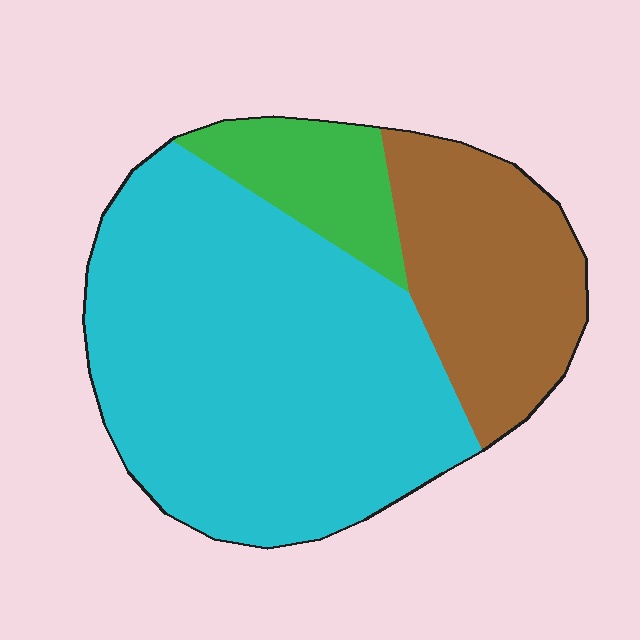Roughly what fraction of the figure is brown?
Brown covers about 25% of the figure.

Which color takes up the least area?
Green, at roughly 10%.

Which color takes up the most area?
Cyan, at roughly 65%.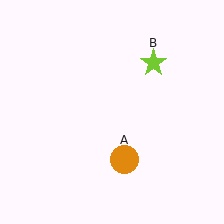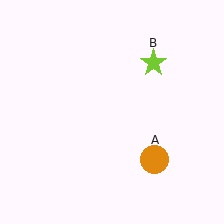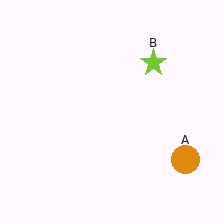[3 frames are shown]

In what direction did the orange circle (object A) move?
The orange circle (object A) moved right.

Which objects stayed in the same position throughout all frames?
Lime star (object B) remained stationary.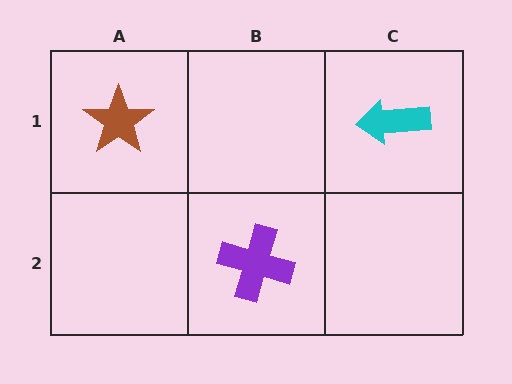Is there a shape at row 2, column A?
No, that cell is empty.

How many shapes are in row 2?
1 shape.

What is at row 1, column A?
A brown star.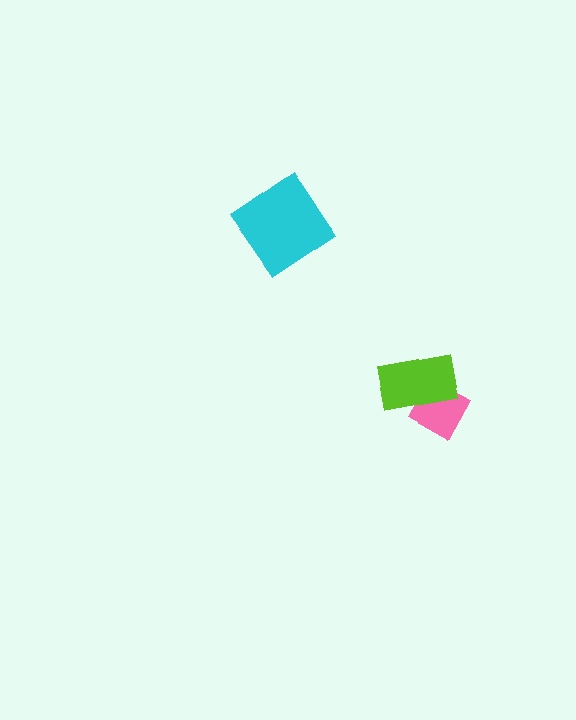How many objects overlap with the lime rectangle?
1 object overlaps with the lime rectangle.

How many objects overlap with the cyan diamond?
0 objects overlap with the cyan diamond.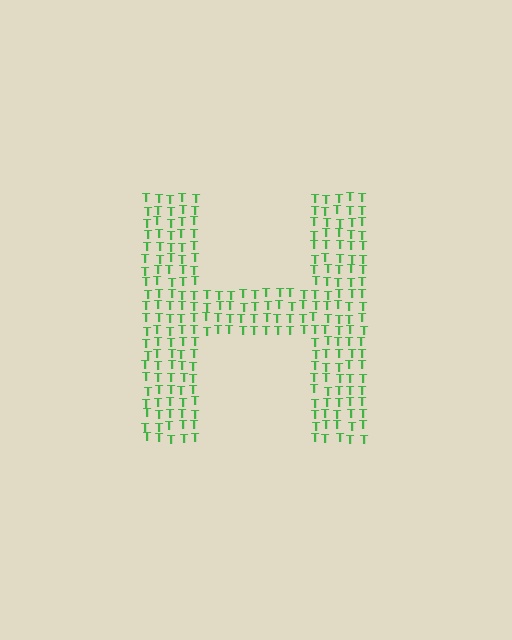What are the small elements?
The small elements are letter T's.